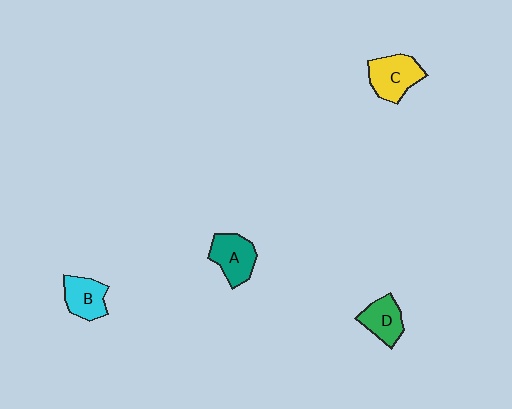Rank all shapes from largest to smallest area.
From largest to smallest: C (yellow), A (teal), B (cyan), D (green).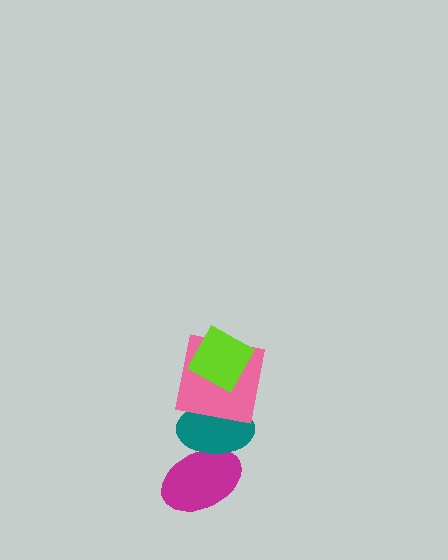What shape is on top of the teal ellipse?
The pink square is on top of the teal ellipse.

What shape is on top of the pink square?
The lime diamond is on top of the pink square.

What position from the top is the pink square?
The pink square is 2nd from the top.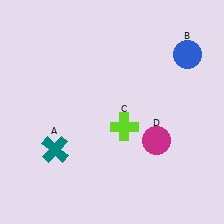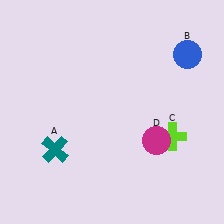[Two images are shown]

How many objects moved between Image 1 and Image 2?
1 object moved between the two images.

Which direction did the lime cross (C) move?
The lime cross (C) moved right.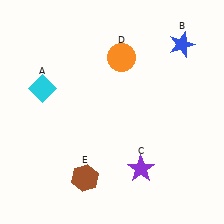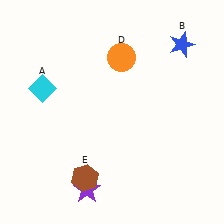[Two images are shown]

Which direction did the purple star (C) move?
The purple star (C) moved left.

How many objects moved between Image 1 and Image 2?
1 object moved between the two images.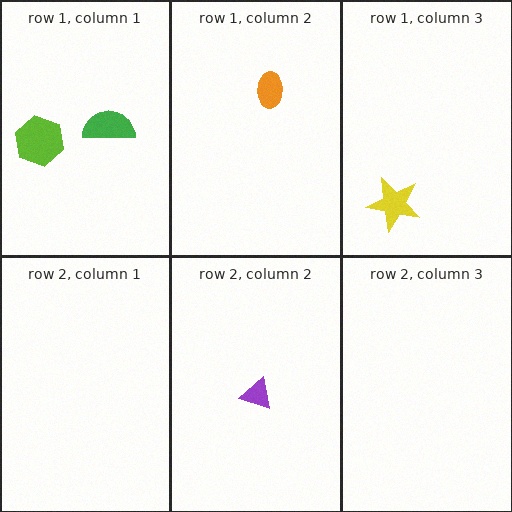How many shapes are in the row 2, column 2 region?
1.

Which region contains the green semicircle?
The row 1, column 1 region.